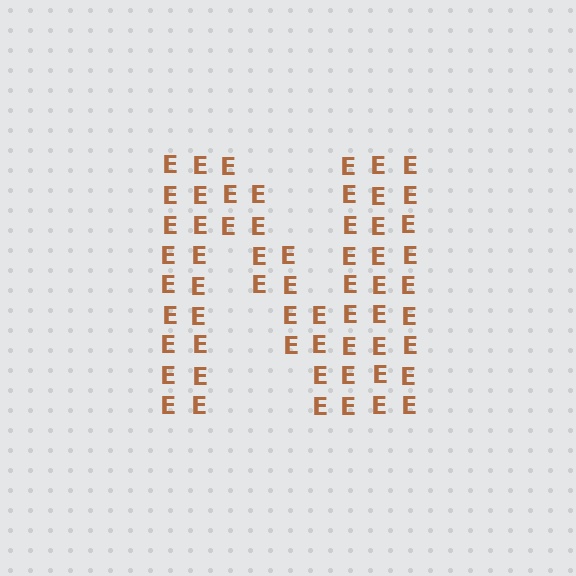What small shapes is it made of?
It is made of small letter E's.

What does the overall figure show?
The overall figure shows the letter N.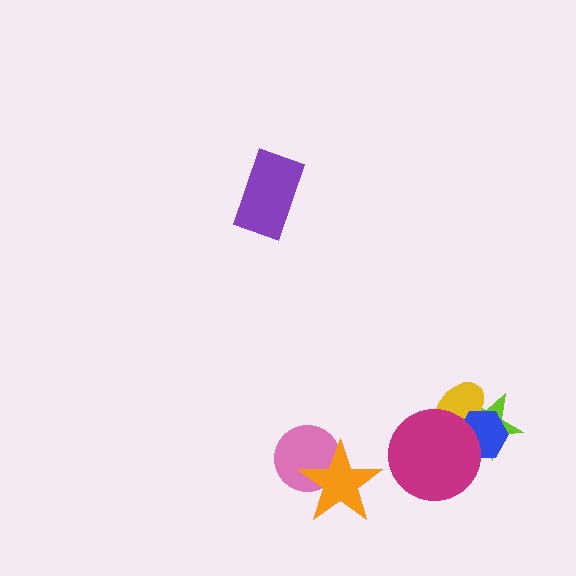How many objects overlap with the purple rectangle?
0 objects overlap with the purple rectangle.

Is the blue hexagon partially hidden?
Yes, it is partially covered by another shape.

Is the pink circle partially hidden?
Yes, it is partially covered by another shape.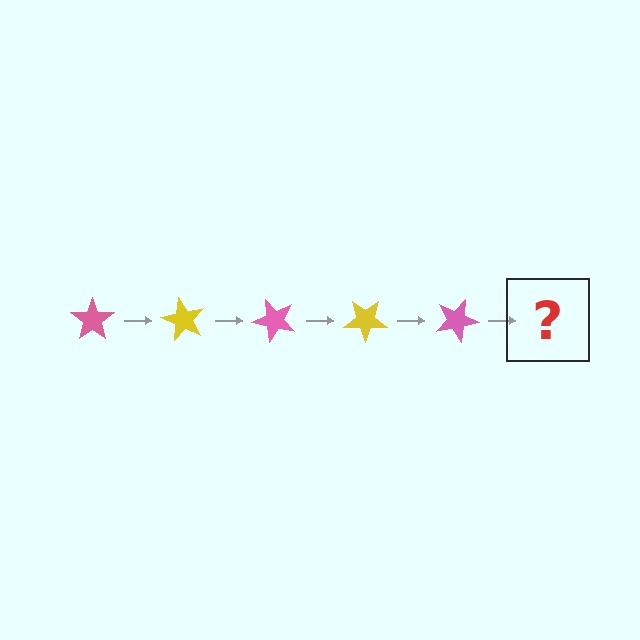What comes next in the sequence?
The next element should be a yellow star, rotated 300 degrees from the start.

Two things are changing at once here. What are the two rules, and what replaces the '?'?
The two rules are that it rotates 60 degrees each step and the color cycles through pink and yellow. The '?' should be a yellow star, rotated 300 degrees from the start.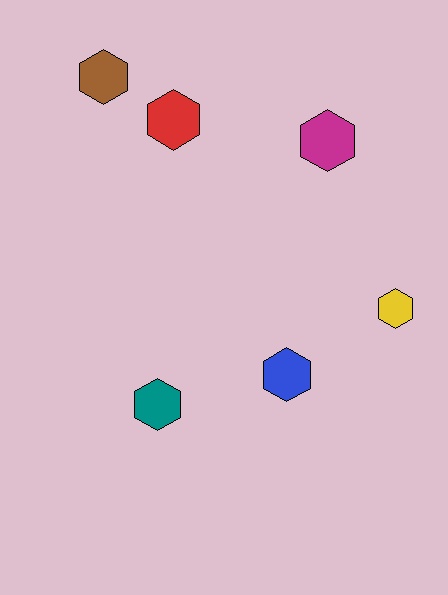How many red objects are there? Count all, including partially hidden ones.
There is 1 red object.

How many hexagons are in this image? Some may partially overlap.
There are 6 hexagons.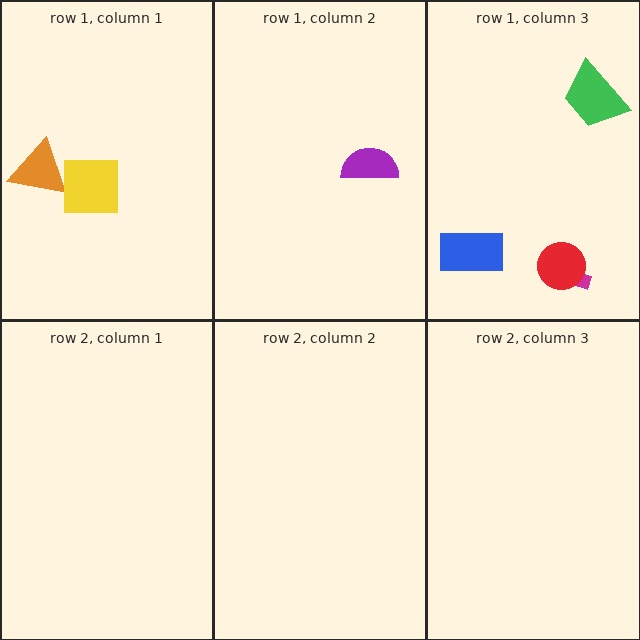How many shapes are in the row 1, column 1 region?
2.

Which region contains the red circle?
The row 1, column 3 region.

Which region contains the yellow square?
The row 1, column 1 region.